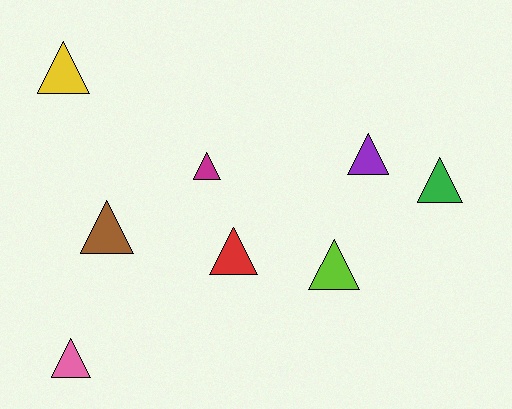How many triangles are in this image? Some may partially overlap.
There are 8 triangles.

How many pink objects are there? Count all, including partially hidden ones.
There is 1 pink object.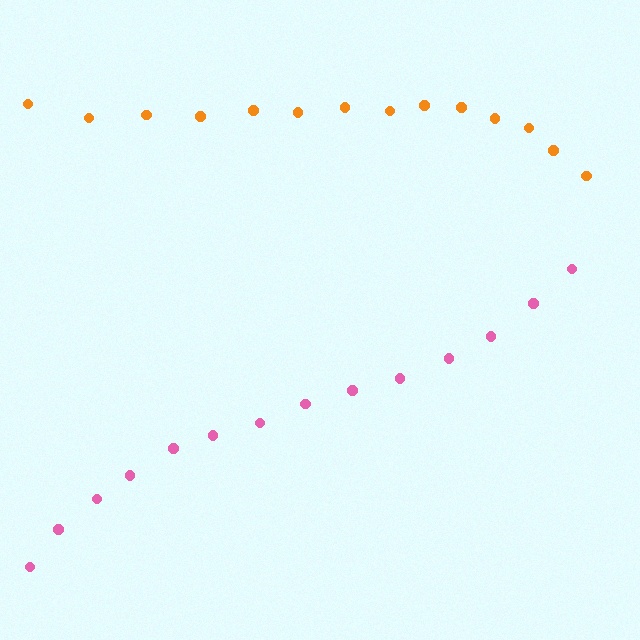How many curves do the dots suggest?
There are 2 distinct paths.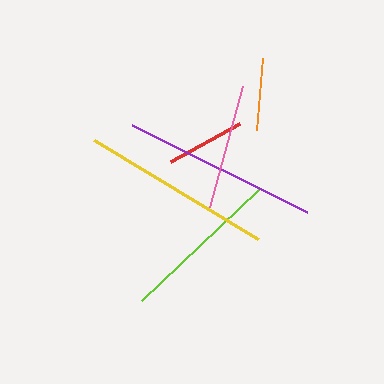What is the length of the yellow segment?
The yellow segment is approximately 192 pixels long.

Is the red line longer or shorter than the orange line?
The red line is longer than the orange line.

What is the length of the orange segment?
The orange segment is approximately 73 pixels long.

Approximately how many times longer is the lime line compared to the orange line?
The lime line is approximately 2.2 times the length of the orange line.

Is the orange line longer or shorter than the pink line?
The pink line is longer than the orange line.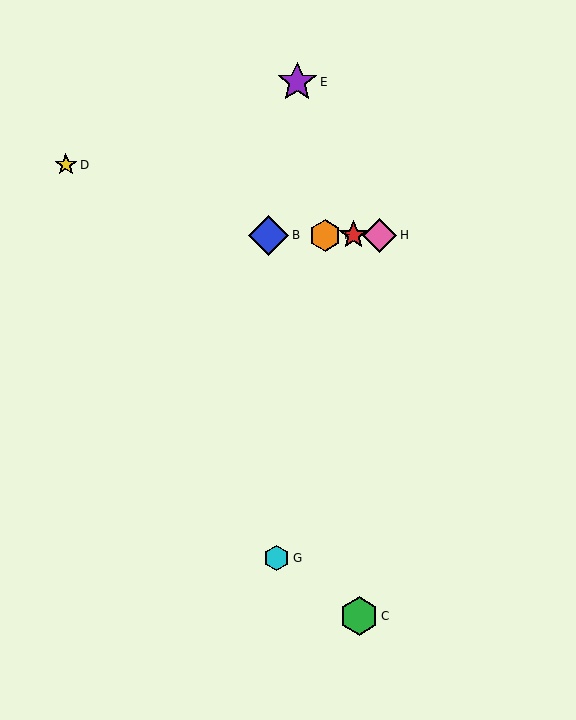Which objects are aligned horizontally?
Objects A, B, F, H are aligned horizontally.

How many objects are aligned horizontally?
4 objects (A, B, F, H) are aligned horizontally.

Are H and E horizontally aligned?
No, H is at y≈235 and E is at y≈82.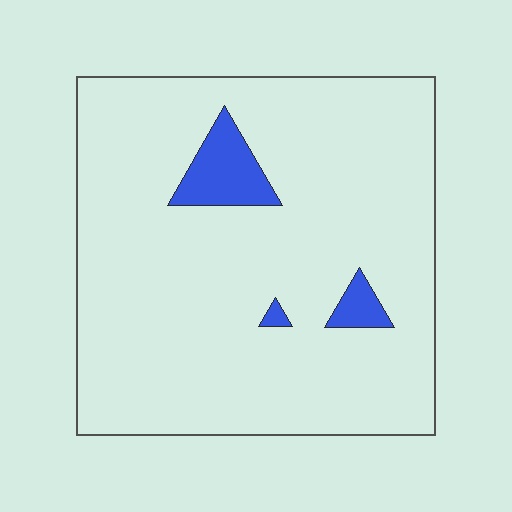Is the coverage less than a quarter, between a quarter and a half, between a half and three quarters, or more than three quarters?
Less than a quarter.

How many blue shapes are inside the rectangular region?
3.